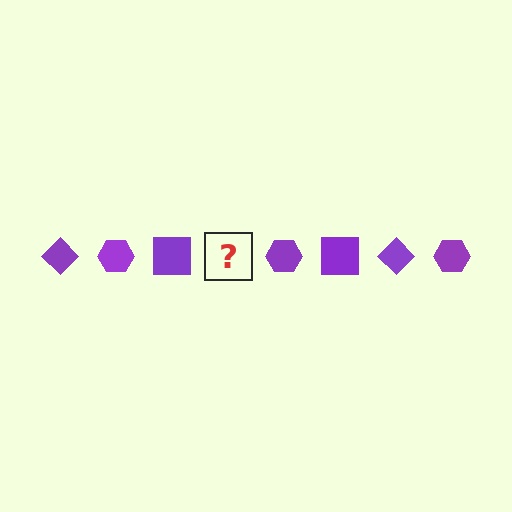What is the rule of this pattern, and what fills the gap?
The rule is that the pattern cycles through diamond, hexagon, square shapes in purple. The gap should be filled with a purple diamond.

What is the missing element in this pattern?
The missing element is a purple diamond.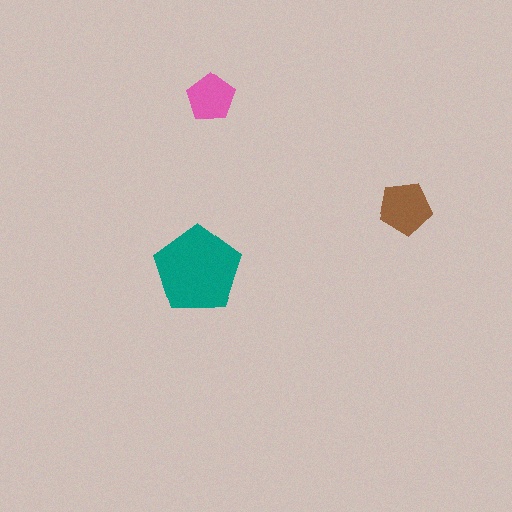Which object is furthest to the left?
The teal pentagon is leftmost.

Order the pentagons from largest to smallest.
the teal one, the brown one, the pink one.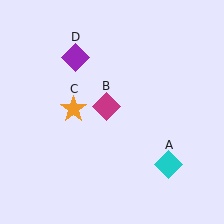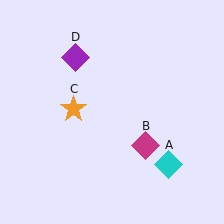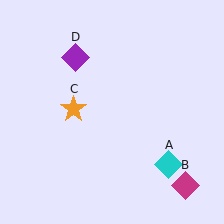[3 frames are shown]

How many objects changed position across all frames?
1 object changed position: magenta diamond (object B).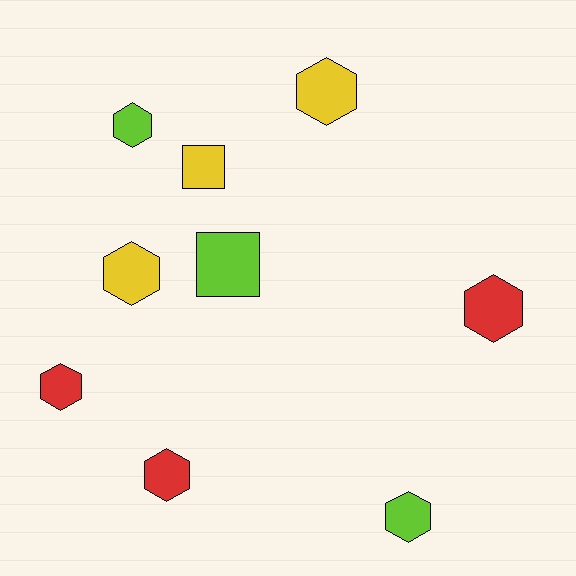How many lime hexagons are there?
There are 2 lime hexagons.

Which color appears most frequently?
Red, with 3 objects.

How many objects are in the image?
There are 9 objects.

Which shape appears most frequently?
Hexagon, with 7 objects.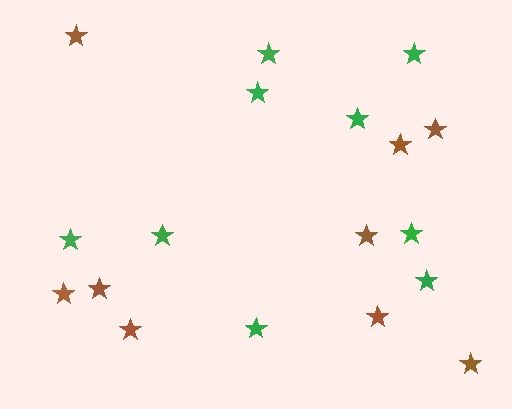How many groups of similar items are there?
There are 2 groups: one group of green stars (9) and one group of brown stars (9).